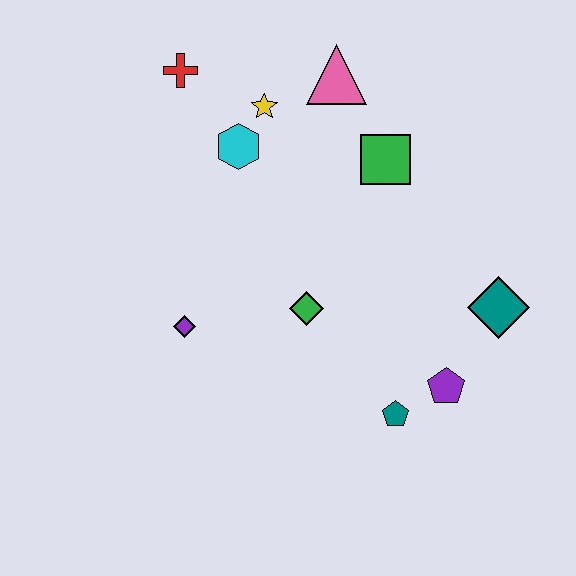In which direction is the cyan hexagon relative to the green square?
The cyan hexagon is to the left of the green square.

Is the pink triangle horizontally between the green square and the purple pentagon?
No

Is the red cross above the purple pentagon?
Yes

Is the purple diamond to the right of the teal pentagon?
No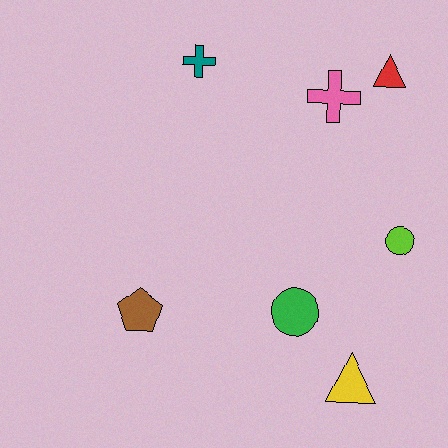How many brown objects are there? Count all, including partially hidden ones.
There is 1 brown object.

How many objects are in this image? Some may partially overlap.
There are 7 objects.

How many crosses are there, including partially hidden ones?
There are 2 crosses.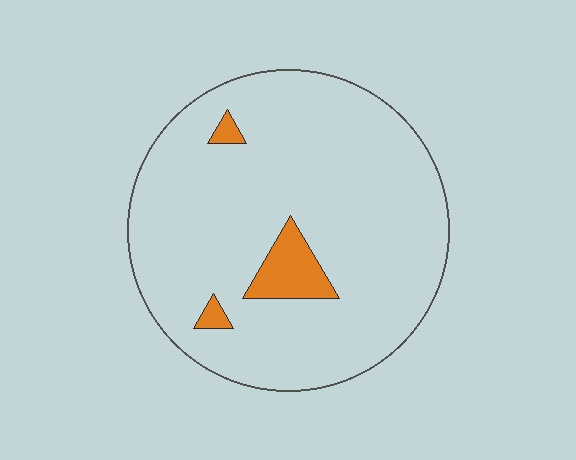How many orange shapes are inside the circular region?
3.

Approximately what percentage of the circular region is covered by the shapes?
Approximately 5%.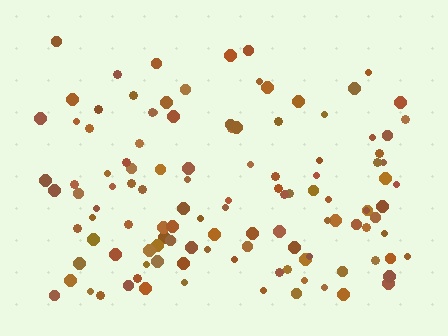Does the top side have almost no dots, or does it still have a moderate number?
Still a moderate number, just noticeably fewer than the bottom.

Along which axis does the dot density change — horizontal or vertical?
Vertical.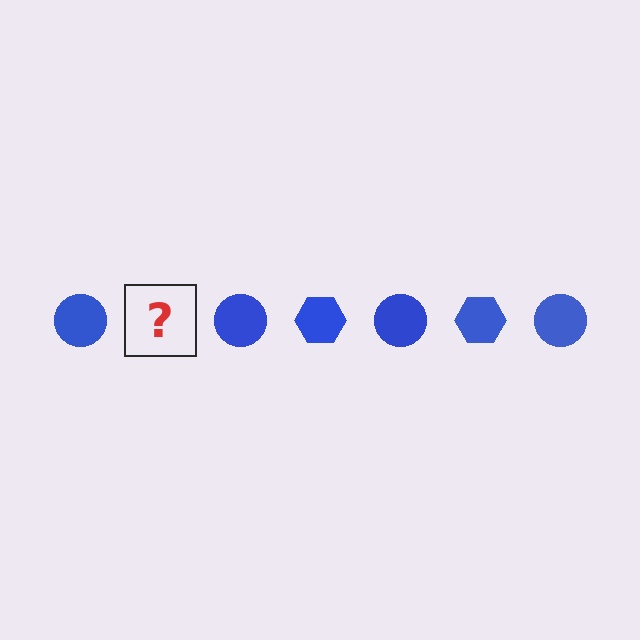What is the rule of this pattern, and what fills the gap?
The rule is that the pattern cycles through circle, hexagon shapes in blue. The gap should be filled with a blue hexagon.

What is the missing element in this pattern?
The missing element is a blue hexagon.